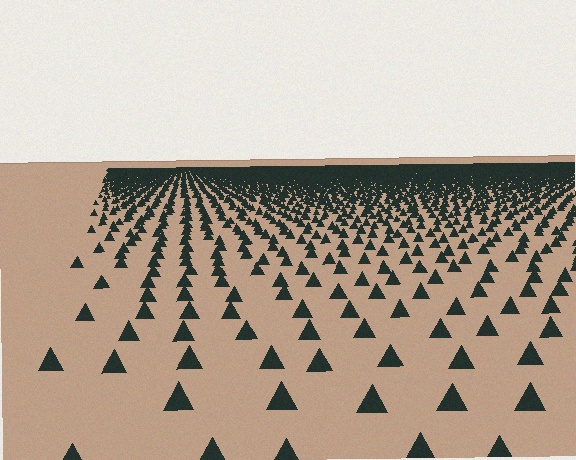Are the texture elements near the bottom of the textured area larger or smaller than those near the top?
Larger. Near the bottom, elements are closer to the viewer and appear at a bigger on-screen size.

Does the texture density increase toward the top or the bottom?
Density increases toward the top.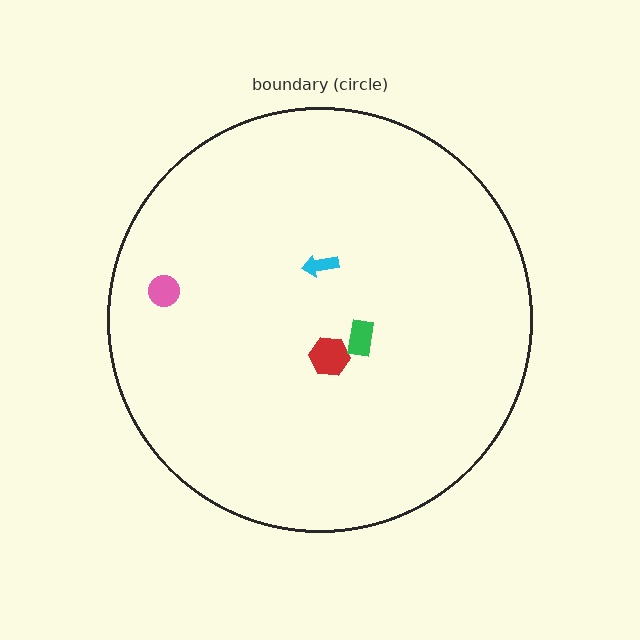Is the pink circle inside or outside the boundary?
Inside.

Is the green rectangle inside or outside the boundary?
Inside.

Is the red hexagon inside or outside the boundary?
Inside.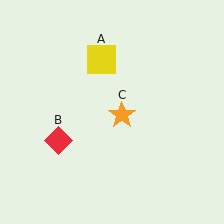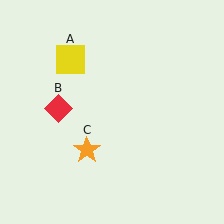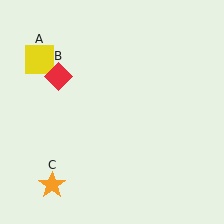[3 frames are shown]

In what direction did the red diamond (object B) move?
The red diamond (object B) moved up.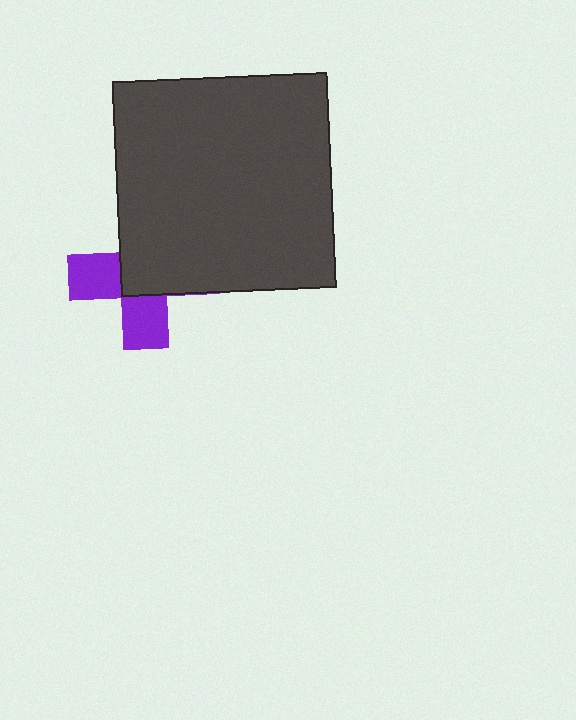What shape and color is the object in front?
The object in front is a dark gray square.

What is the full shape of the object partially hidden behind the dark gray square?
The partially hidden object is a purple cross.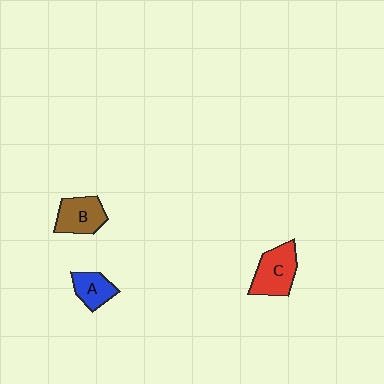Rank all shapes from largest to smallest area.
From largest to smallest: C (red), B (brown), A (blue).